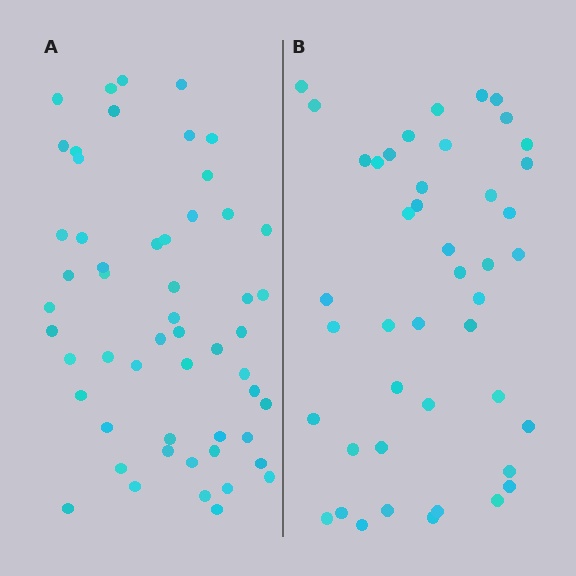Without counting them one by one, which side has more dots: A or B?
Region A (the left region) has more dots.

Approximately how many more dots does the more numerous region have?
Region A has roughly 10 or so more dots than region B.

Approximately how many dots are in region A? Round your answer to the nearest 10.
About 50 dots. (The exact count is 54, which rounds to 50.)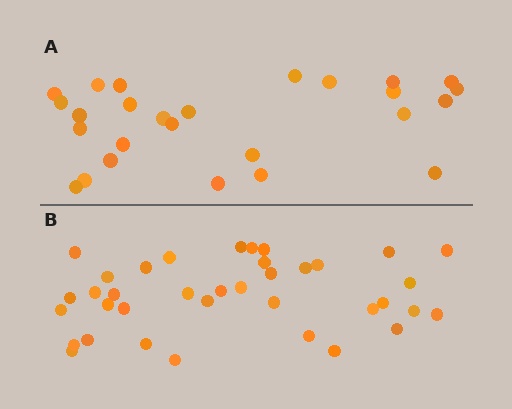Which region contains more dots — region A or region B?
Region B (the bottom region) has more dots.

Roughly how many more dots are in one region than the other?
Region B has roughly 12 or so more dots than region A.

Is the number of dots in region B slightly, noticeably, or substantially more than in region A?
Region B has noticeably more, but not dramatically so. The ratio is roughly 1.4 to 1.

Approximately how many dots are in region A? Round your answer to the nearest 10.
About 30 dots. (The exact count is 26, which rounds to 30.)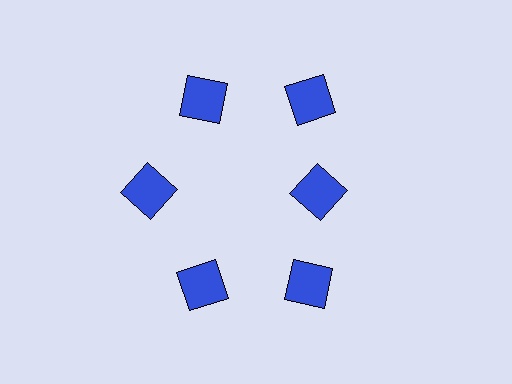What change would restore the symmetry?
The symmetry would be restored by moving it outward, back onto the ring so that all 6 squares sit at equal angles and equal distance from the center.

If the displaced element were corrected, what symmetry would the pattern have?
It would have 6-fold rotational symmetry — the pattern would map onto itself every 60 degrees.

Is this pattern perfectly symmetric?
No. The 6 blue squares are arranged in a ring, but one element near the 3 o'clock position is pulled inward toward the center, breaking the 6-fold rotational symmetry.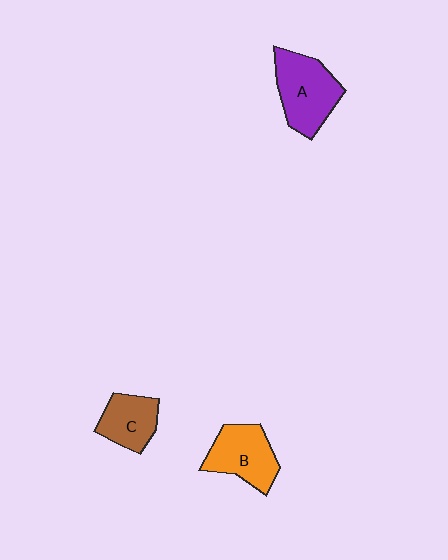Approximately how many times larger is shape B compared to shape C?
Approximately 1.3 times.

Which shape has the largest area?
Shape A (purple).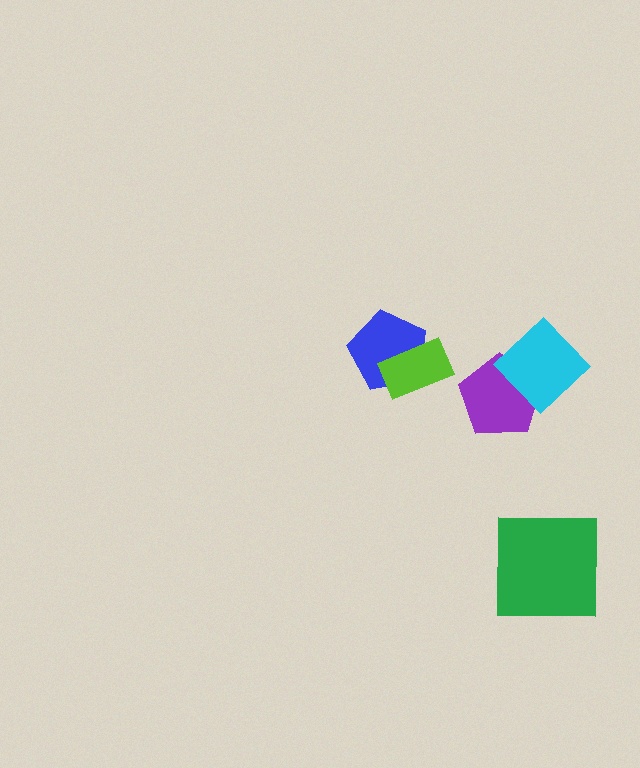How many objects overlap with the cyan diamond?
1 object overlaps with the cyan diamond.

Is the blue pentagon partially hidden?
Yes, it is partially covered by another shape.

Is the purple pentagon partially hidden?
Yes, it is partially covered by another shape.